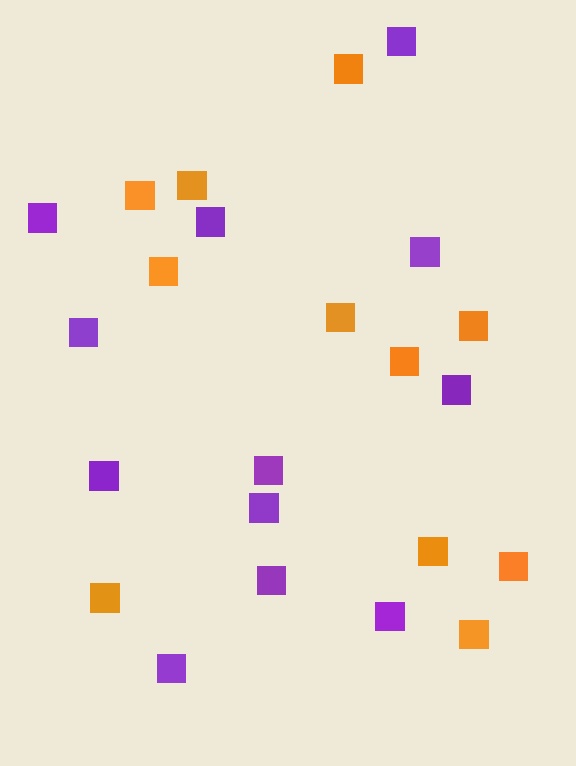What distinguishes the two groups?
There are 2 groups: one group of orange squares (11) and one group of purple squares (12).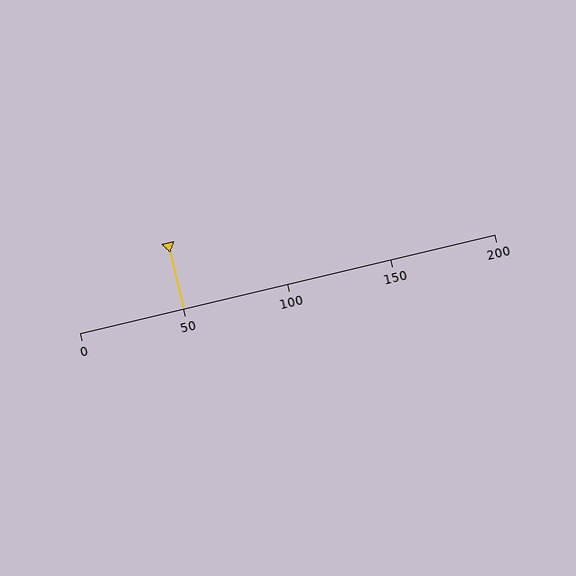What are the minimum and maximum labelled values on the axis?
The axis runs from 0 to 200.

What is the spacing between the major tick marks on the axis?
The major ticks are spaced 50 apart.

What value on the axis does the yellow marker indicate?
The marker indicates approximately 50.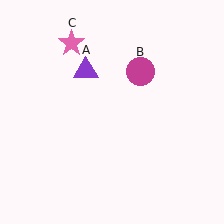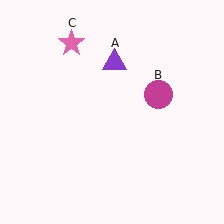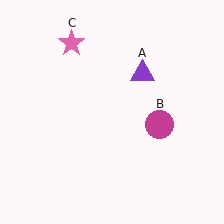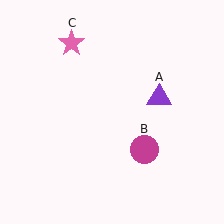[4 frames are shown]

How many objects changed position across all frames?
2 objects changed position: purple triangle (object A), magenta circle (object B).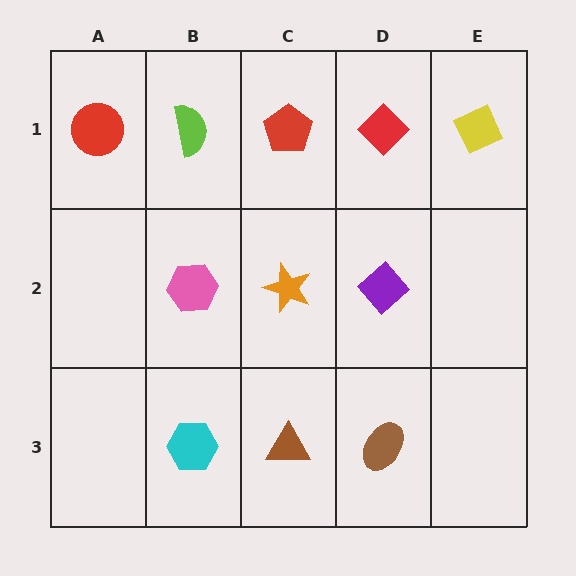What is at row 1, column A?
A red circle.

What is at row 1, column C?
A red pentagon.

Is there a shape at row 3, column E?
No, that cell is empty.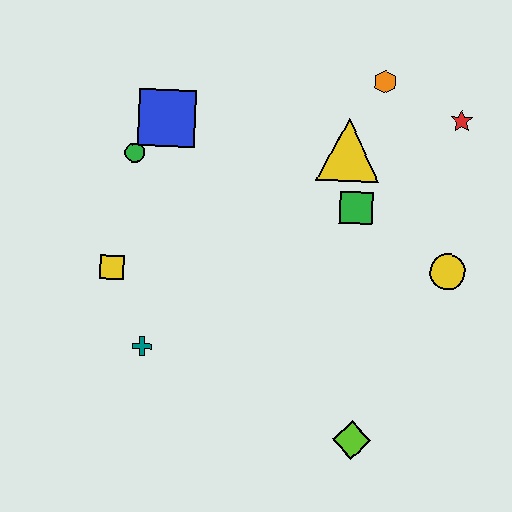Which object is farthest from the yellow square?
The red star is farthest from the yellow square.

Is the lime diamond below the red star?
Yes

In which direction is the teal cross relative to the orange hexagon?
The teal cross is below the orange hexagon.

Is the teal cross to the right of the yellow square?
Yes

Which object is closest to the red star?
The orange hexagon is closest to the red star.